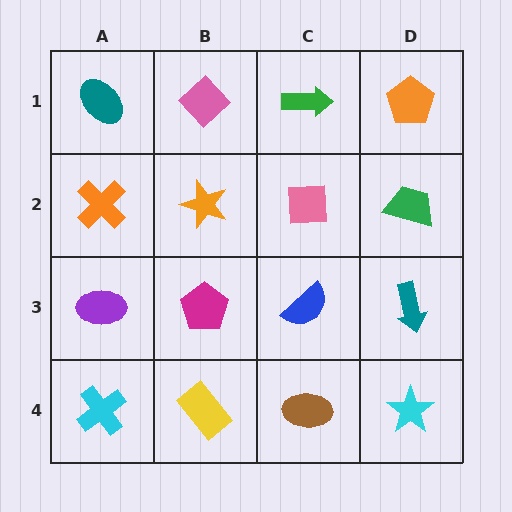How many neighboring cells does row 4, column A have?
2.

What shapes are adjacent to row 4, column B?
A magenta pentagon (row 3, column B), a cyan cross (row 4, column A), a brown ellipse (row 4, column C).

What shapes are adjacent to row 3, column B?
An orange star (row 2, column B), a yellow rectangle (row 4, column B), a purple ellipse (row 3, column A), a blue semicircle (row 3, column C).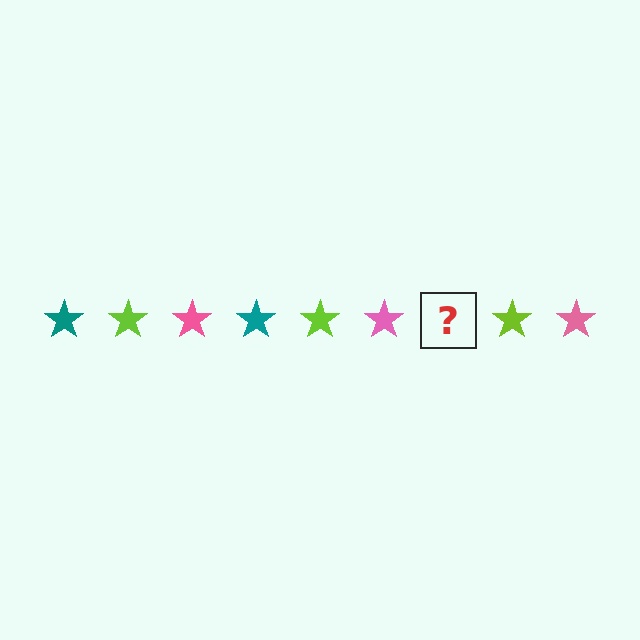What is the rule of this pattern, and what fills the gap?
The rule is that the pattern cycles through teal, lime, pink stars. The gap should be filled with a teal star.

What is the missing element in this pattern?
The missing element is a teal star.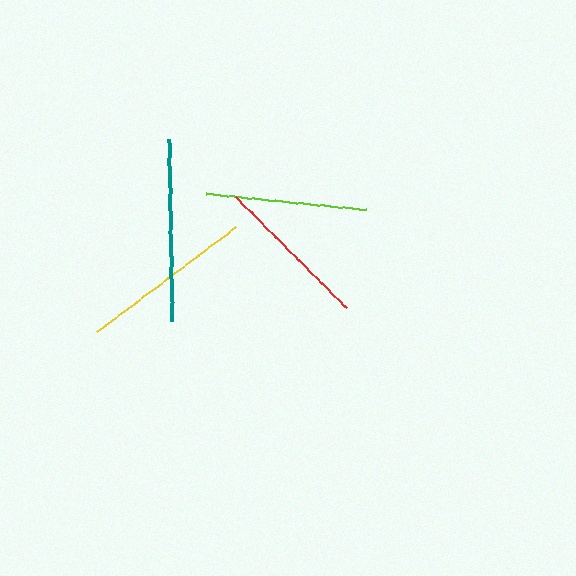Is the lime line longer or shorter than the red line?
The lime line is longer than the red line.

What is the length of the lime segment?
The lime segment is approximately 161 pixels long.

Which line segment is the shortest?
The red line is the shortest at approximately 158 pixels.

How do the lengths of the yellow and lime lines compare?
The yellow and lime lines are approximately the same length.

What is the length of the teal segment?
The teal segment is approximately 182 pixels long.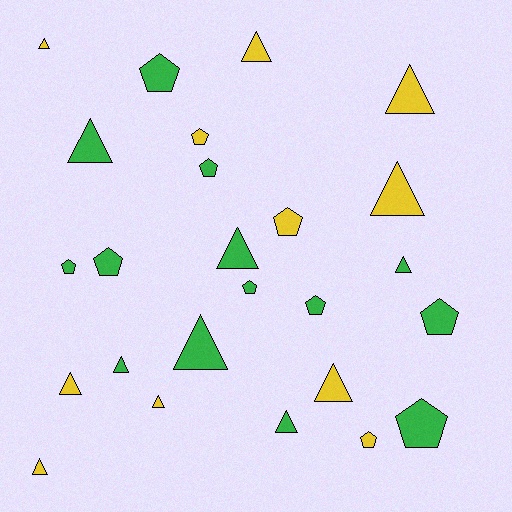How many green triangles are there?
There are 6 green triangles.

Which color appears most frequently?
Green, with 14 objects.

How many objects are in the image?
There are 25 objects.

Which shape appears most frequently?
Triangle, with 14 objects.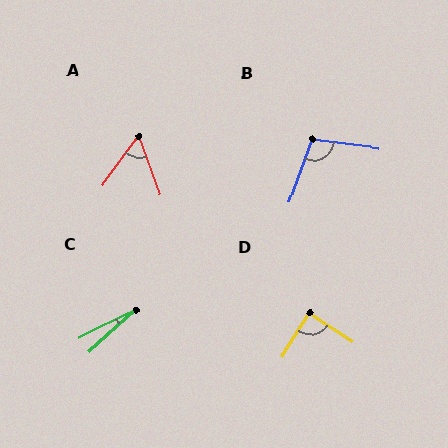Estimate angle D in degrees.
Approximately 88 degrees.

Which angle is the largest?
B, at approximately 102 degrees.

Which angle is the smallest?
C, at approximately 15 degrees.